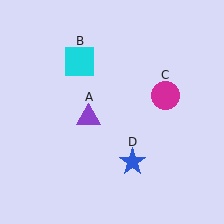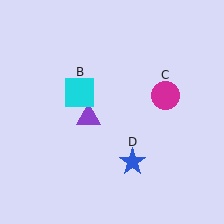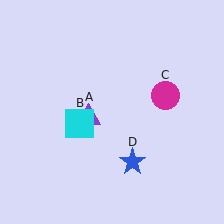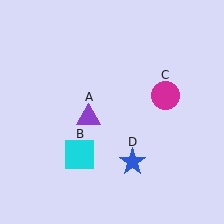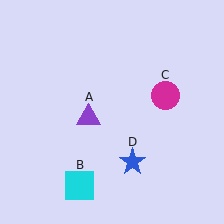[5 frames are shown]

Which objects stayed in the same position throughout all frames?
Purple triangle (object A) and magenta circle (object C) and blue star (object D) remained stationary.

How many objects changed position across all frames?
1 object changed position: cyan square (object B).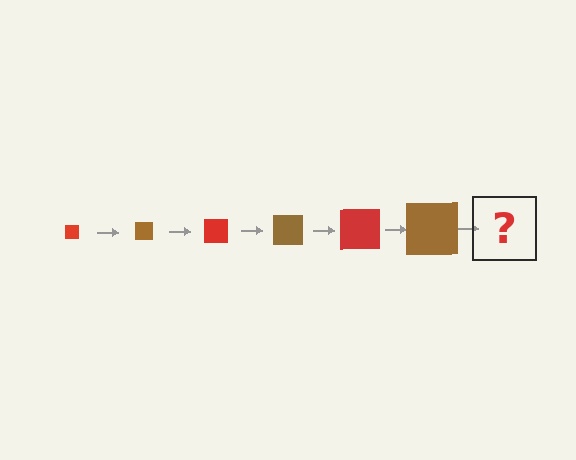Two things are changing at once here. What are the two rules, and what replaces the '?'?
The two rules are that the square grows larger each step and the color cycles through red and brown. The '?' should be a red square, larger than the previous one.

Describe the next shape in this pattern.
It should be a red square, larger than the previous one.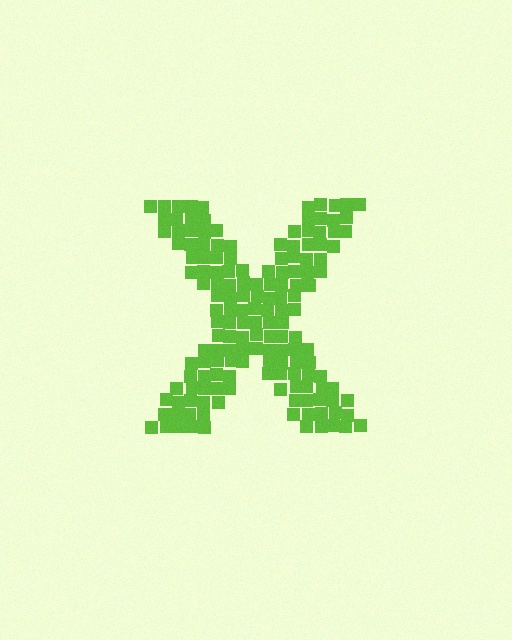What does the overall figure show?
The overall figure shows the letter X.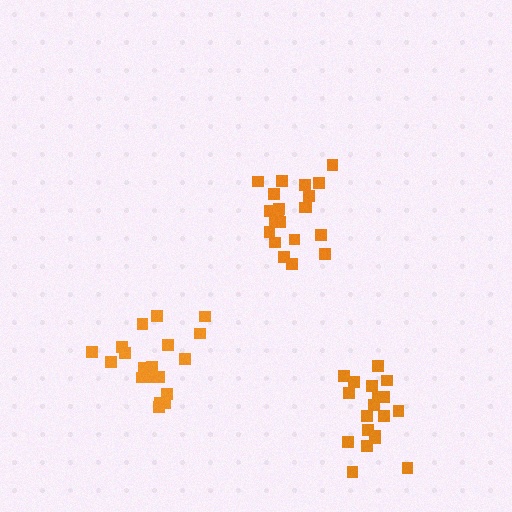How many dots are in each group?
Group 1: 19 dots, Group 2: 21 dots, Group 3: 19 dots (59 total).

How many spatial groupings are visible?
There are 3 spatial groupings.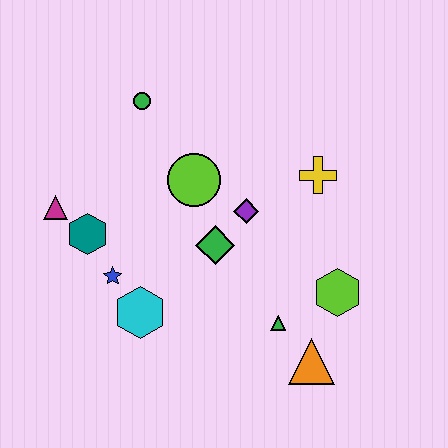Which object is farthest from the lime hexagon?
The magenta triangle is farthest from the lime hexagon.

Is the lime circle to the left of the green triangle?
Yes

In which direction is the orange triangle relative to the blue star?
The orange triangle is to the right of the blue star.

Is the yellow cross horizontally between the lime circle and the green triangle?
No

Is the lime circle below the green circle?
Yes